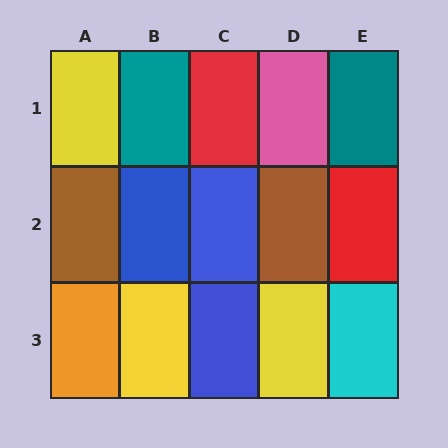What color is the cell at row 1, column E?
Teal.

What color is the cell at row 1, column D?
Pink.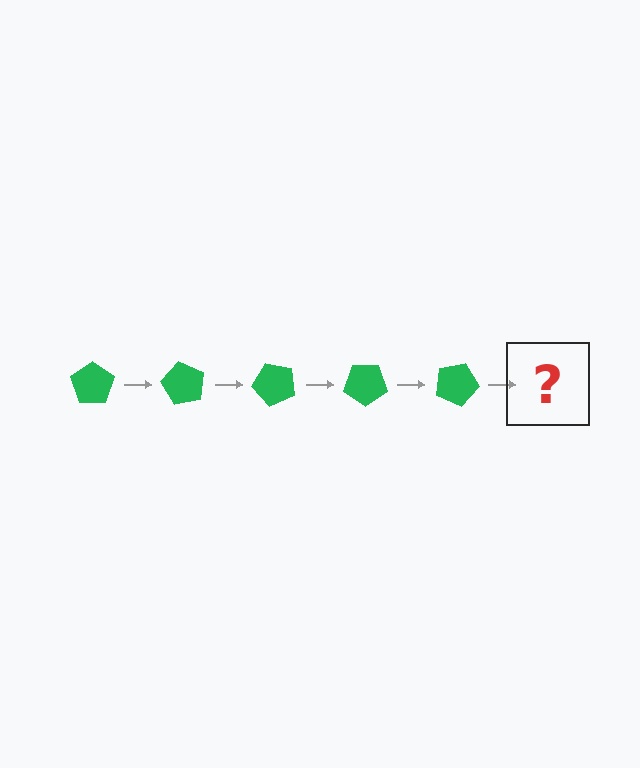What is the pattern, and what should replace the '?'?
The pattern is that the pentagon rotates 60 degrees each step. The '?' should be a green pentagon rotated 300 degrees.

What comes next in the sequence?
The next element should be a green pentagon rotated 300 degrees.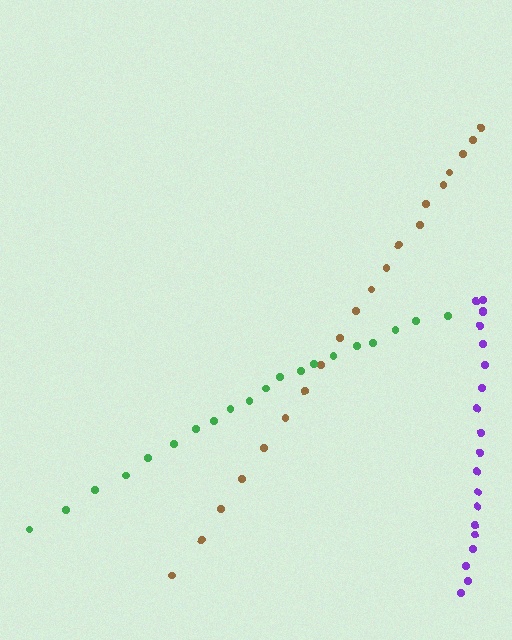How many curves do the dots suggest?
There are 3 distinct paths.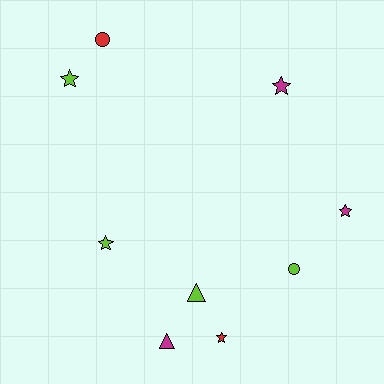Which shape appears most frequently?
Star, with 5 objects.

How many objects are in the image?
There are 9 objects.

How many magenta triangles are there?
There is 1 magenta triangle.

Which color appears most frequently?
Lime, with 4 objects.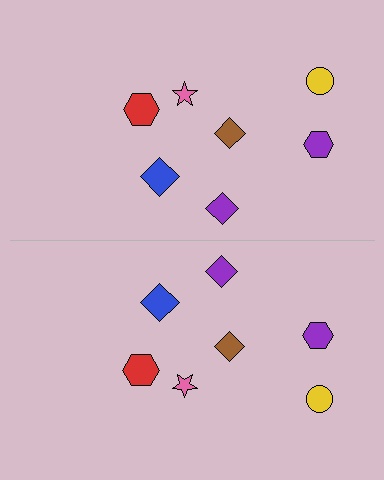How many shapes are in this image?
There are 14 shapes in this image.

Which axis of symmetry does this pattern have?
The pattern has a horizontal axis of symmetry running through the center of the image.